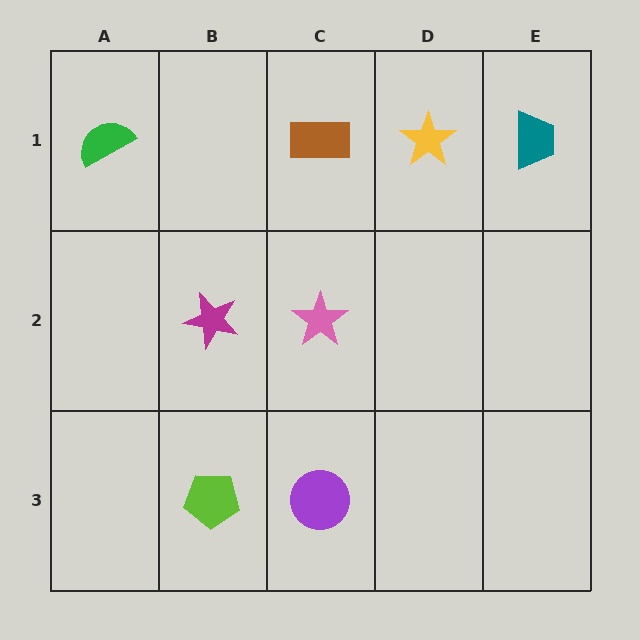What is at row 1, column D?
A yellow star.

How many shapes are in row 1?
4 shapes.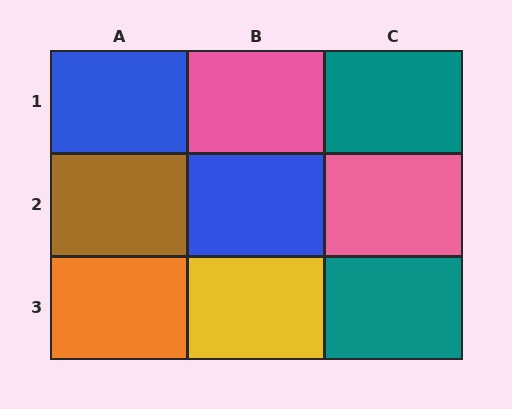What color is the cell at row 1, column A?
Blue.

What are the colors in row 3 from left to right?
Orange, yellow, teal.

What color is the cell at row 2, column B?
Blue.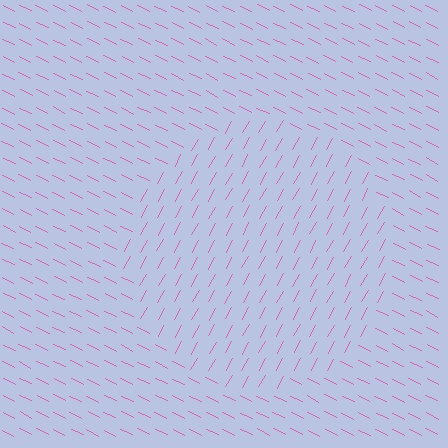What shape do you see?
I see a circle.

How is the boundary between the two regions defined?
The boundary is defined purely by a change in line orientation (approximately 87 degrees difference). All lines are the same color and thickness.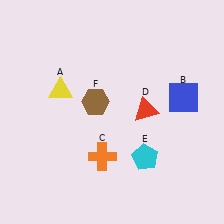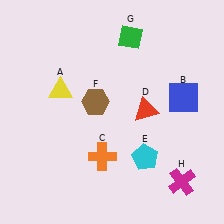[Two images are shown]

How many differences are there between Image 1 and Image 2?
There are 2 differences between the two images.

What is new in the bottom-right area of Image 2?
A magenta cross (H) was added in the bottom-right area of Image 2.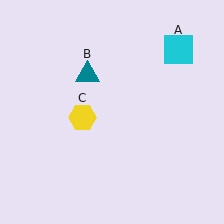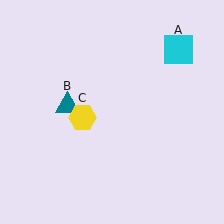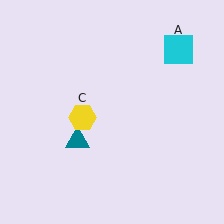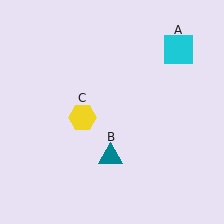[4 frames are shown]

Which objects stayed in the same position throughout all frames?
Cyan square (object A) and yellow hexagon (object C) remained stationary.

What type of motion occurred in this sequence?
The teal triangle (object B) rotated counterclockwise around the center of the scene.